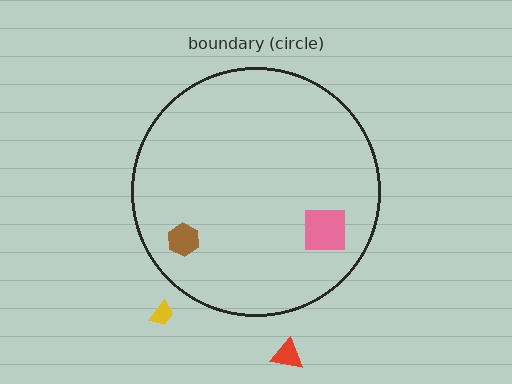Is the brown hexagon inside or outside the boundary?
Inside.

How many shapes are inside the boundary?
3 inside, 2 outside.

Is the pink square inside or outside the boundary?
Inside.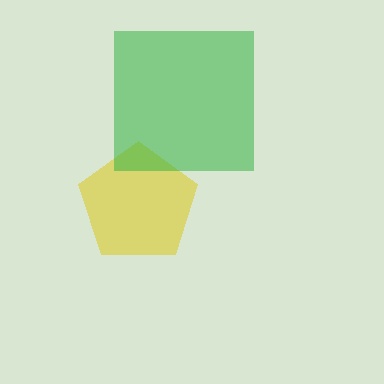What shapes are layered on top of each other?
The layered shapes are: a yellow pentagon, a green square.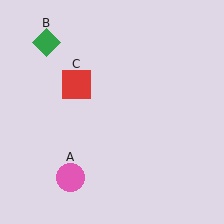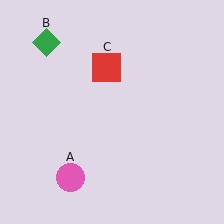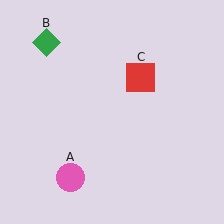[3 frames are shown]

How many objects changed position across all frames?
1 object changed position: red square (object C).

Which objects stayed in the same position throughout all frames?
Pink circle (object A) and green diamond (object B) remained stationary.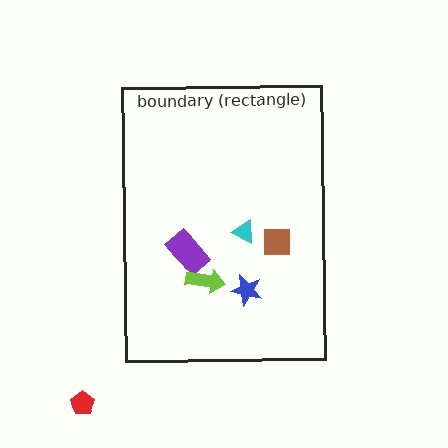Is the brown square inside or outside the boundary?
Inside.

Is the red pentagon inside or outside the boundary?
Outside.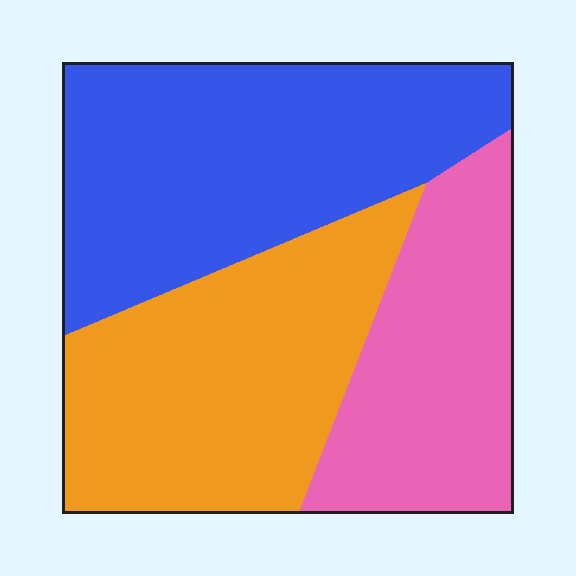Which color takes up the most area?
Blue, at roughly 40%.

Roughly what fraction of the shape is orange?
Orange covers 35% of the shape.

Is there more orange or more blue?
Blue.